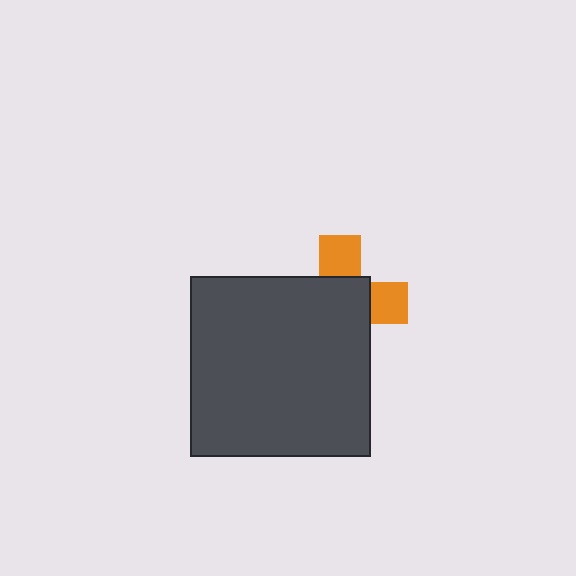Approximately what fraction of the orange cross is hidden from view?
Roughly 67% of the orange cross is hidden behind the dark gray square.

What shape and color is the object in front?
The object in front is a dark gray square.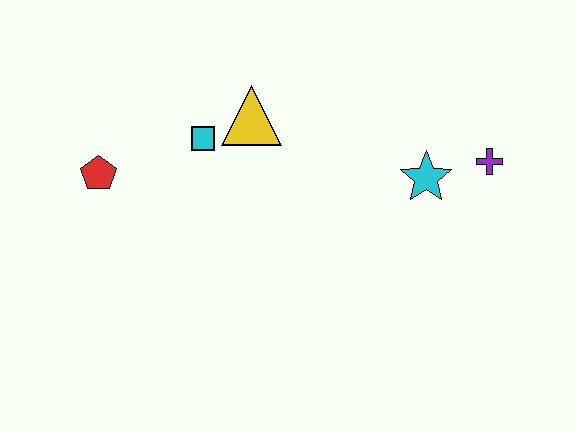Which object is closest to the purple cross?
The cyan star is closest to the purple cross.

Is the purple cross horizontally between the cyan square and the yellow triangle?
No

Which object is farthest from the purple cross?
The red pentagon is farthest from the purple cross.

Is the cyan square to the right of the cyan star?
No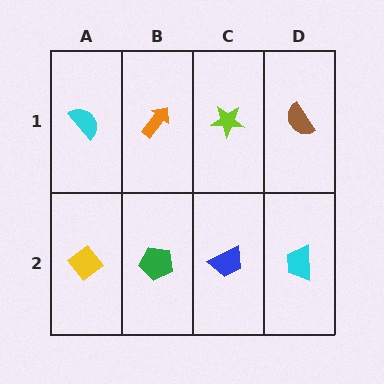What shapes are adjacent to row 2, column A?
A cyan semicircle (row 1, column A), a green pentagon (row 2, column B).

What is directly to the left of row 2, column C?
A green pentagon.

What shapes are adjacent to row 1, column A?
A yellow diamond (row 2, column A), an orange arrow (row 1, column B).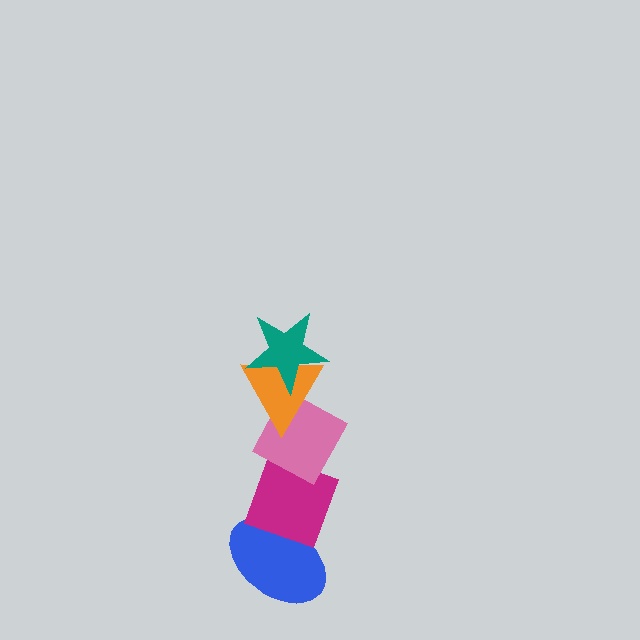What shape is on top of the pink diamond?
The orange triangle is on top of the pink diamond.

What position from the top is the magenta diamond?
The magenta diamond is 4th from the top.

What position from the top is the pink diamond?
The pink diamond is 3rd from the top.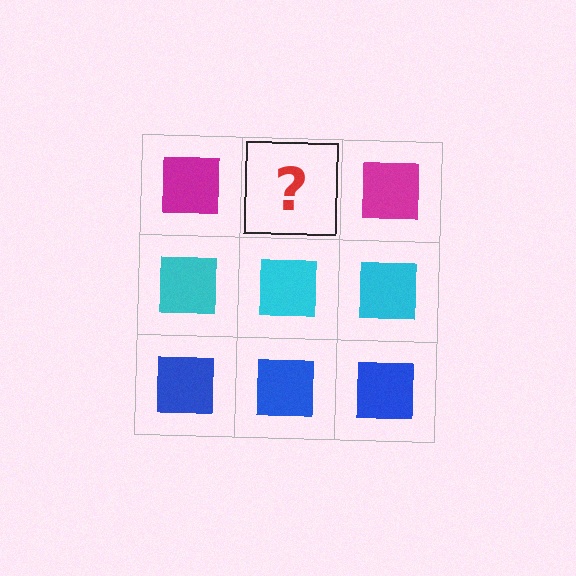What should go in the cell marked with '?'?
The missing cell should contain a magenta square.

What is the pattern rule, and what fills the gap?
The rule is that each row has a consistent color. The gap should be filled with a magenta square.